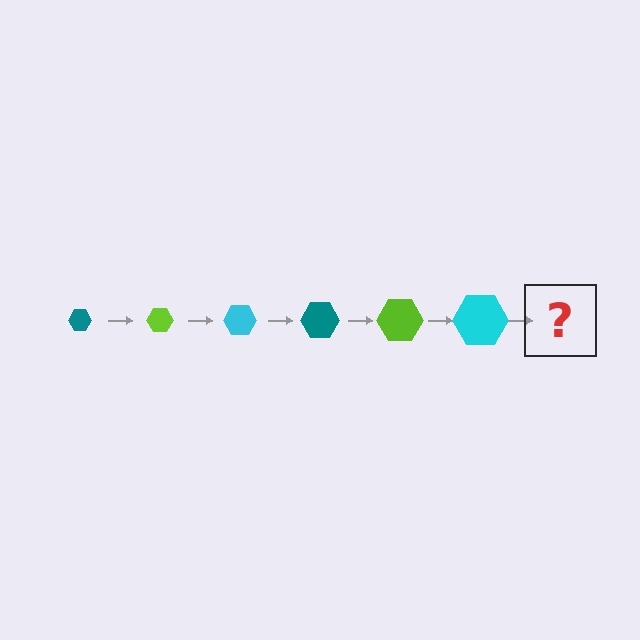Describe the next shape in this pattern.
It should be a teal hexagon, larger than the previous one.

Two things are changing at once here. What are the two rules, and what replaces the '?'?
The two rules are that the hexagon grows larger each step and the color cycles through teal, lime, and cyan. The '?' should be a teal hexagon, larger than the previous one.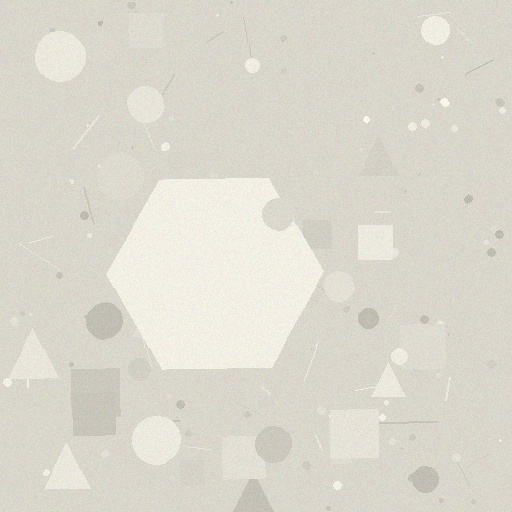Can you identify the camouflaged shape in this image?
The camouflaged shape is a hexagon.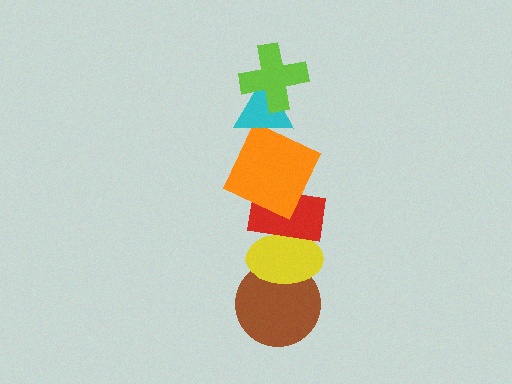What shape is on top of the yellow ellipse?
The red rectangle is on top of the yellow ellipse.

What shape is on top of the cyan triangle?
The lime cross is on top of the cyan triangle.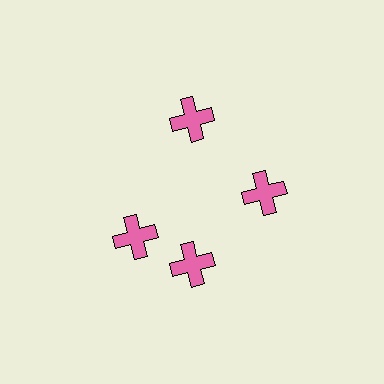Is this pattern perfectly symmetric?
No. The 4 pink crosses are arranged in a ring, but one element near the 9 o'clock position is rotated out of alignment along the ring, breaking the 4-fold rotational symmetry.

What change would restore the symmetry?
The symmetry would be restored by rotating it back into even spacing with its neighbors so that all 4 crosses sit at equal angles and equal distance from the center.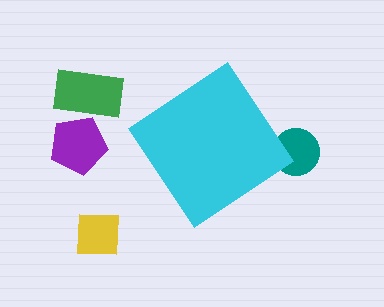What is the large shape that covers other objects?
A cyan diamond.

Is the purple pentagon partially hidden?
No, the purple pentagon is fully visible.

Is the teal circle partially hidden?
Yes, the teal circle is partially hidden behind the cyan diamond.